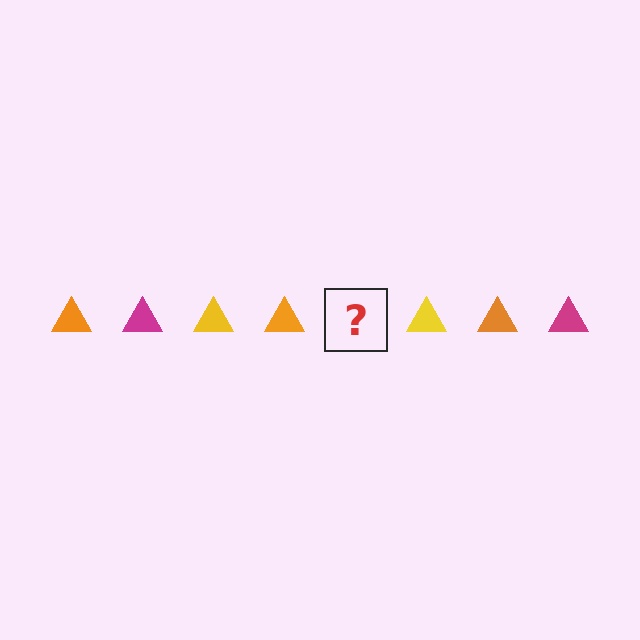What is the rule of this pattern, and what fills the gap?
The rule is that the pattern cycles through orange, magenta, yellow triangles. The gap should be filled with a magenta triangle.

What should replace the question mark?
The question mark should be replaced with a magenta triangle.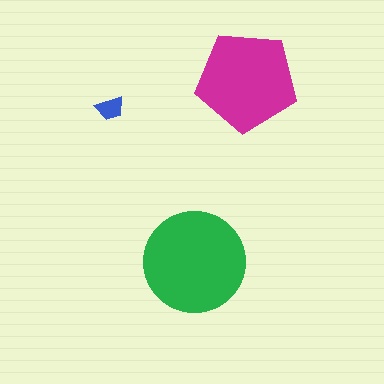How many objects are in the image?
There are 3 objects in the image.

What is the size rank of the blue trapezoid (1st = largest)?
3rd.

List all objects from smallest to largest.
The blue trapezoid, the magenta pentagon, the green circle.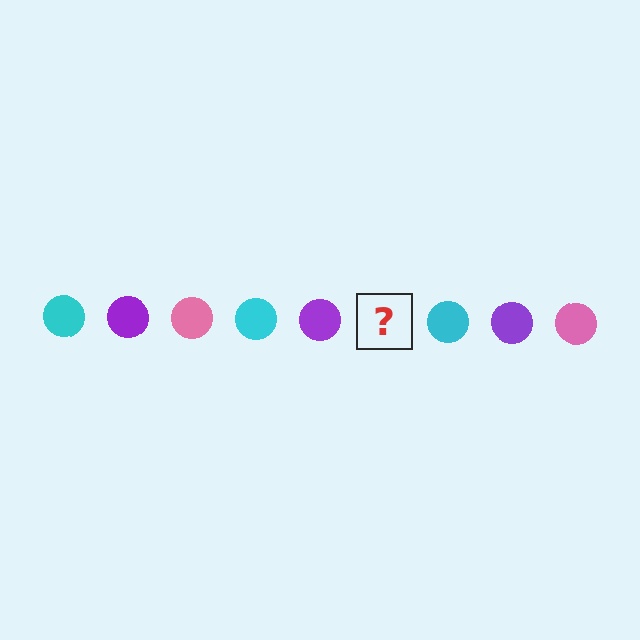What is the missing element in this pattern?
The missing element is a pink circle.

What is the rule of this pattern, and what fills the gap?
The rule is that the pattern cycles through cyan, purple, pink circles. The gap should be filled with a pink circle.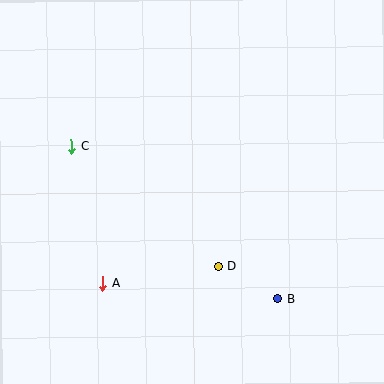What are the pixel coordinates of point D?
Point D is at (218, 266).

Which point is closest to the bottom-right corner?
Point B is closest to the bottom-right corner.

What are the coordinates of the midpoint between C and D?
The midpoint between C and D is at (145, 206).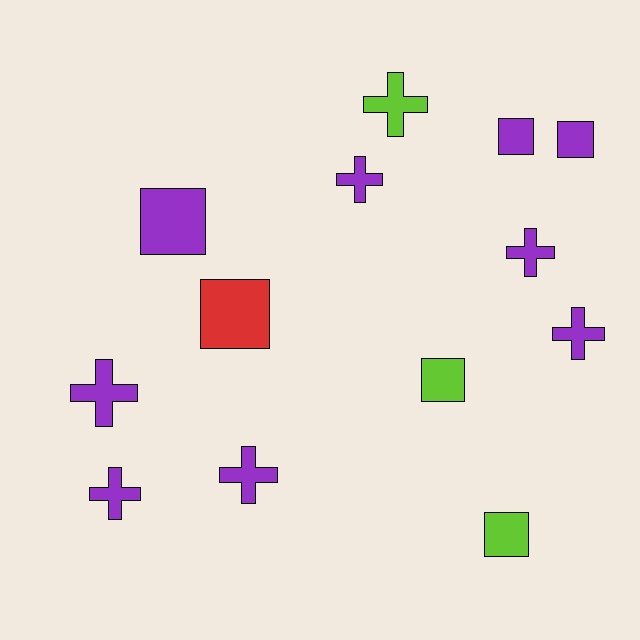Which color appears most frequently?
Purple, with 9 objects.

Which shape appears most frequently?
Cross, with 7 objects.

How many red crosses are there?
There are no red crosses.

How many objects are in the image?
There are 13 objects.